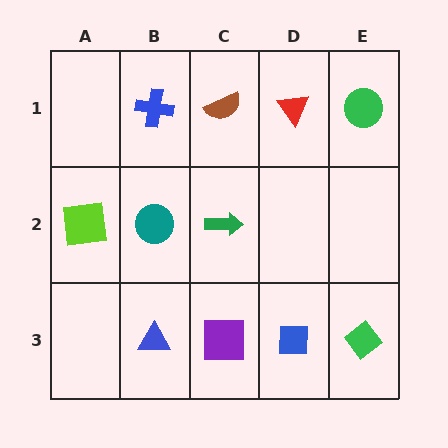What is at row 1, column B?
A blue cross.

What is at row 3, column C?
A purple square.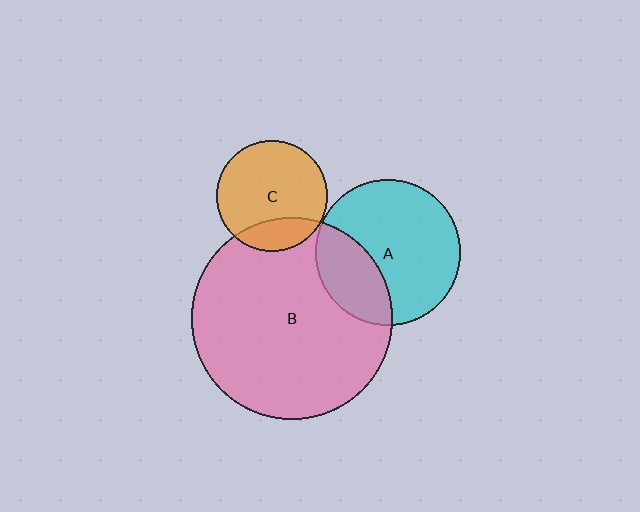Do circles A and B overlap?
Yes.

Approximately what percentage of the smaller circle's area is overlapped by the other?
Approximately 30%.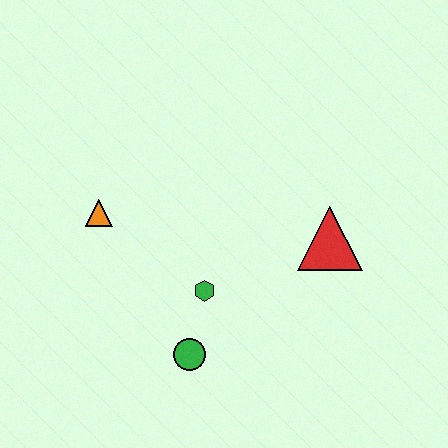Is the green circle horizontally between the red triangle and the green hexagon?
No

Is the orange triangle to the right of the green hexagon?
No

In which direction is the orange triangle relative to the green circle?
The orange triangle is above the green circle.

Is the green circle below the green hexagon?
Yes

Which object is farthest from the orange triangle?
The red triangle is farthest from the orange triangle.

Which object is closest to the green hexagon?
The green circle is closest to the green hexagon.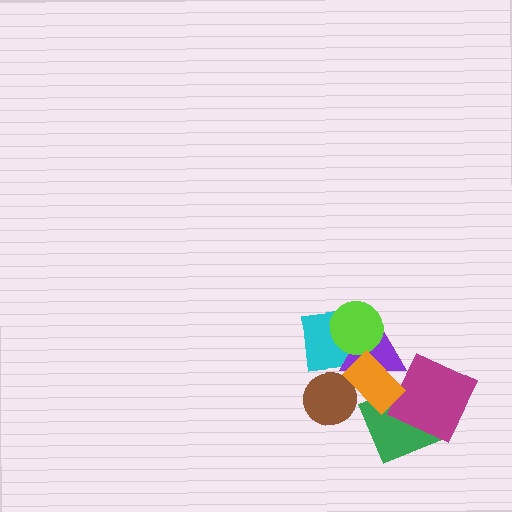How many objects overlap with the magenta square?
1 object overlaps with the magenta square.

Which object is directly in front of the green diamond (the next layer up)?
The magenta square is directly in front of the green diamond.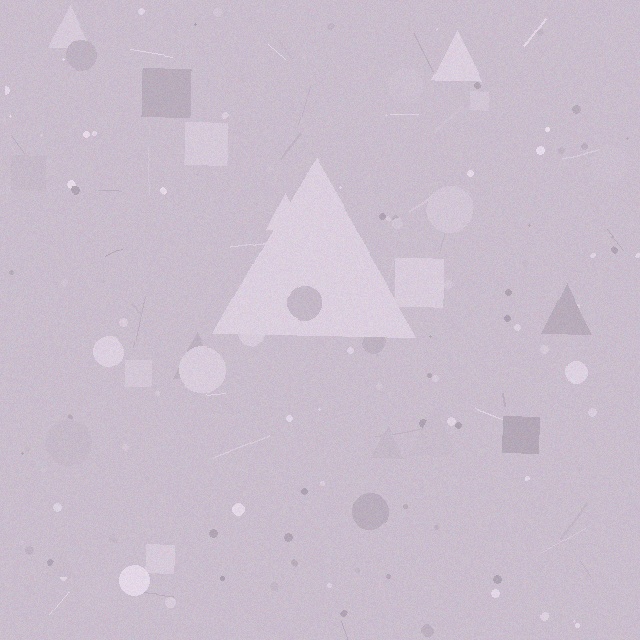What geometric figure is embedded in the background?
A triangle is embedded in the background.